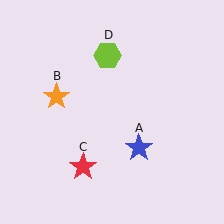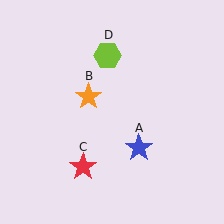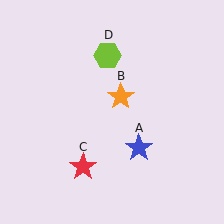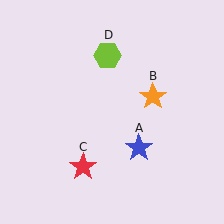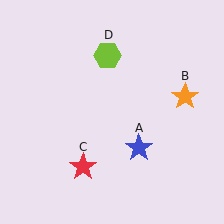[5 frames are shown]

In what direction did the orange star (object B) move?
The orange star (object B) moved right.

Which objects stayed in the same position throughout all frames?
Blue star (object A) and red star (object C) and lime hexagon (object D) remained stationary.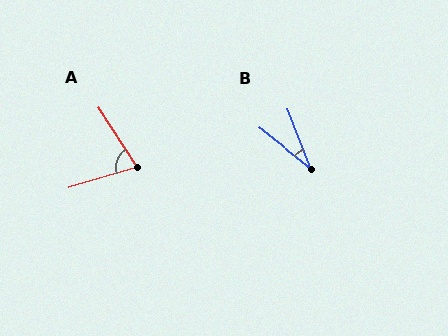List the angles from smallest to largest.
B (31°), A (74°).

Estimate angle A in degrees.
Approximately 74 degrees.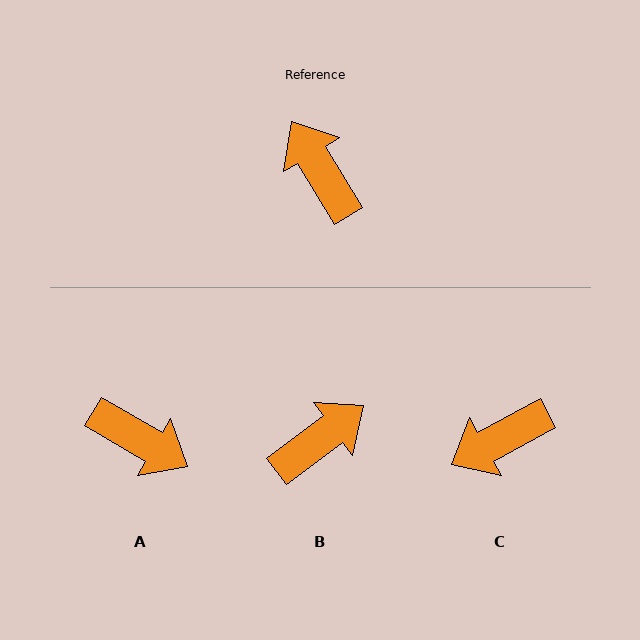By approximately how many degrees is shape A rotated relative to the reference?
Approximately 151 degrees clockwise.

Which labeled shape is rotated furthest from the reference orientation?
A, about 151 degrees away.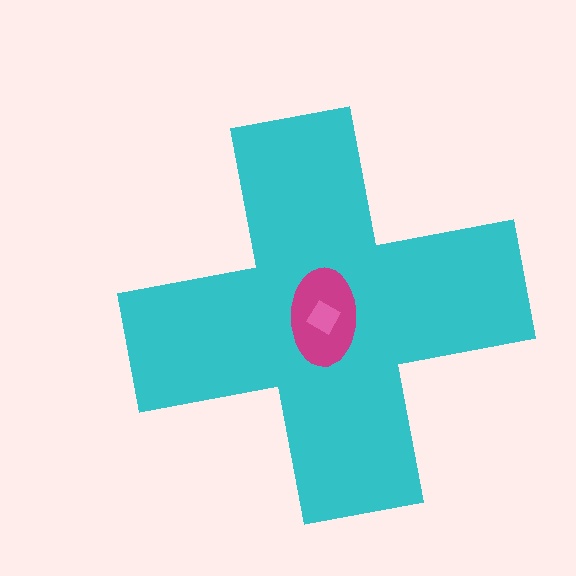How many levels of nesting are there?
3.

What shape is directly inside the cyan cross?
The magenta ellipse.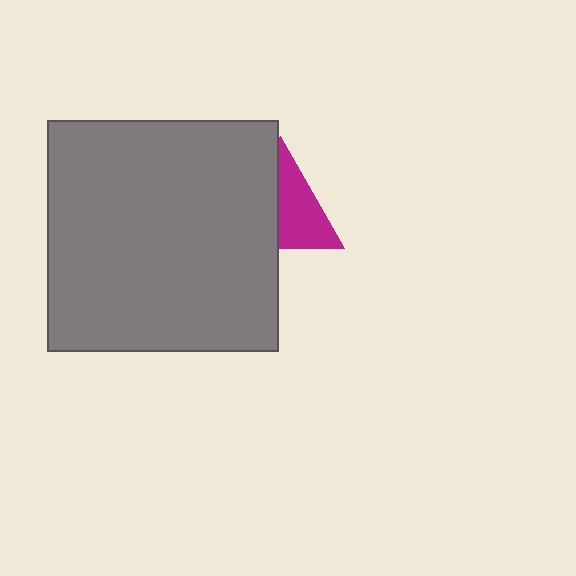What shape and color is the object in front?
The object in front is a gray square.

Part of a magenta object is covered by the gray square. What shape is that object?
It is a triangle.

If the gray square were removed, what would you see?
You would see the complete magenta triangle.